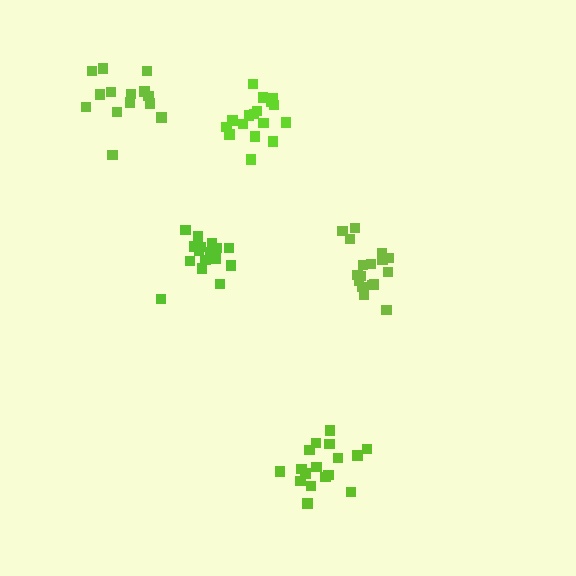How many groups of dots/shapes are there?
There are 5 groups.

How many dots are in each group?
Group 1: 15 dots, Group 2: 17 dots, Group 3: 17 dots, Group 4: 17 dots, Group 5: 17 dots (83 total).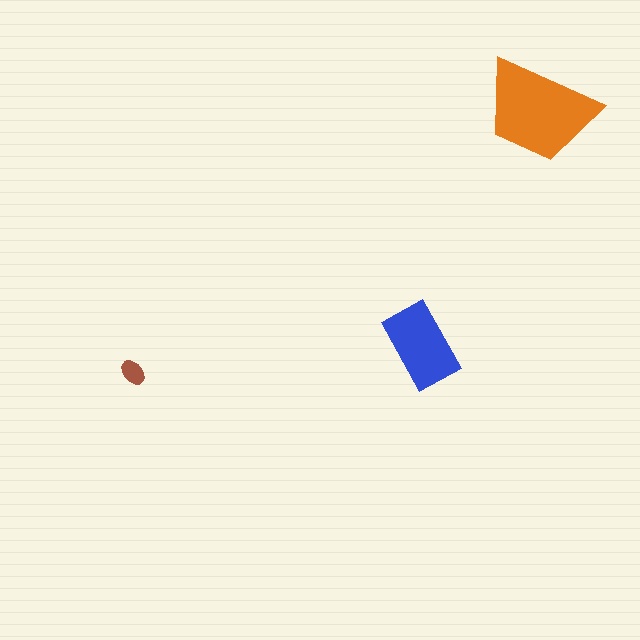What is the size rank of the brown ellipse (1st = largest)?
3rd.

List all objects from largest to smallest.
The orange trapezoid, the blue rectangle, the brown ellipse.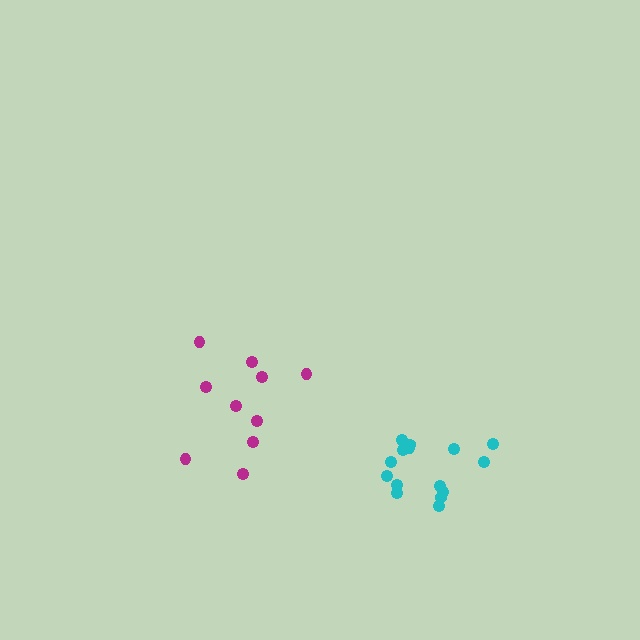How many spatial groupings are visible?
There are 2 spatial groupings.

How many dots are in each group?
Group 1: 15 dots, Group 2: 10 dots (25 total).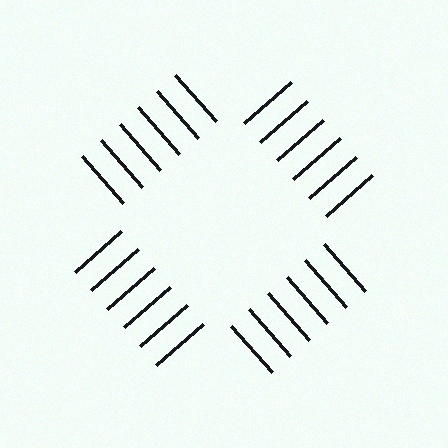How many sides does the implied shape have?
4 sides — the line-ends trace a square.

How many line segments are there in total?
24 — 6 along each of the 4 edges.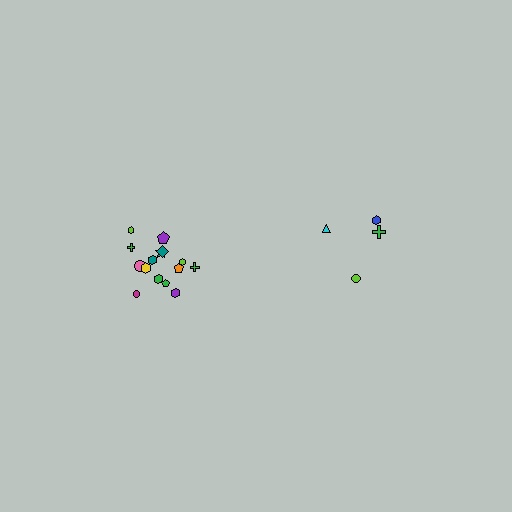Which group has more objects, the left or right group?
The left group.